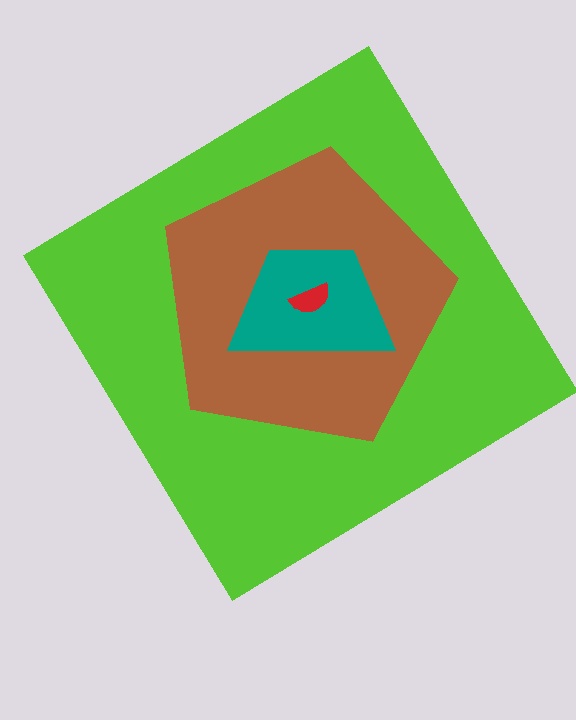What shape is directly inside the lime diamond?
The brown pentagon.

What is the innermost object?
The red semicircle.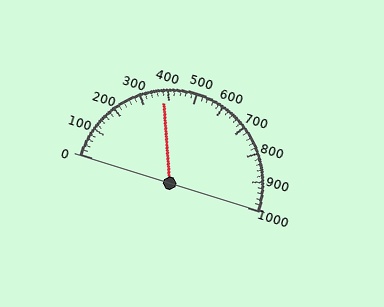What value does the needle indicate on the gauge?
The needle indicates approximately 380.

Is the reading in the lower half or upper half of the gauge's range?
The reading is in the lower half of the range (0 to 1000).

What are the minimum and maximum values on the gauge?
The gauge ranges from 0 to 1000.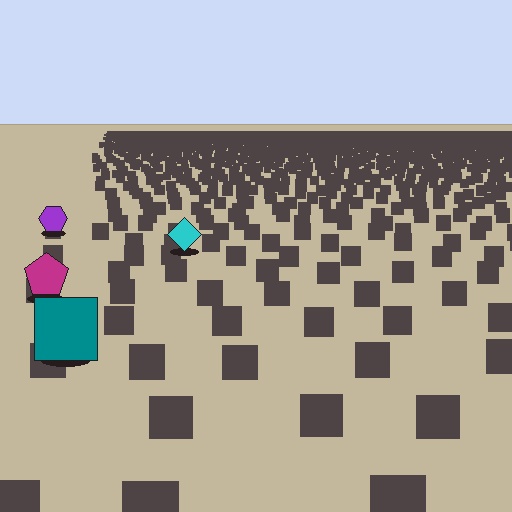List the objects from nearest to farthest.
From nearest to farthest: the teal square, the magenta pentagon, the cyan diamond, the purple hexagon.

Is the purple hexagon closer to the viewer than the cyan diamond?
No. The cyan diamond is closer — you can tell from the texture gradient: the ground texture is coarser near it.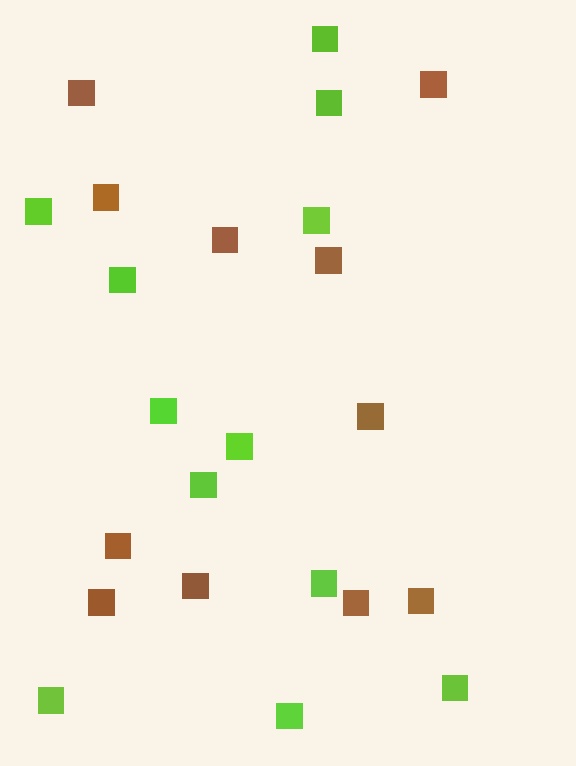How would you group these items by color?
There are 2 groups: one group of brown squares (11) and one group of lime squares (12).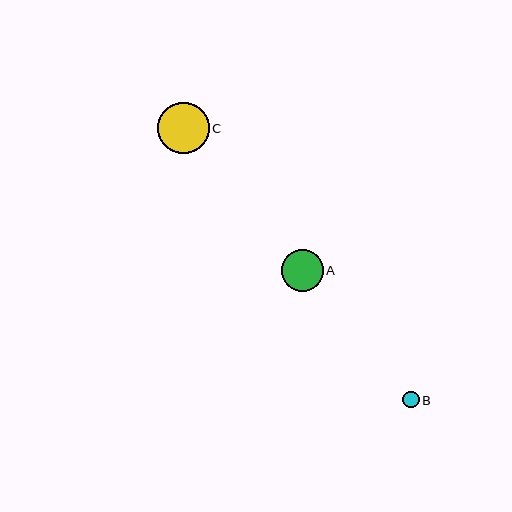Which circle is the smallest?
Circle B is the smallest with a size of approximately 16 pixels.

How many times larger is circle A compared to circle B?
Circle A is approximately 2.6 times the size of circle B.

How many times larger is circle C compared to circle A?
Circle C is approximately 1.2 times the size of circle A.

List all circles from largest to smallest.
From largest to smallest: C, A, B.